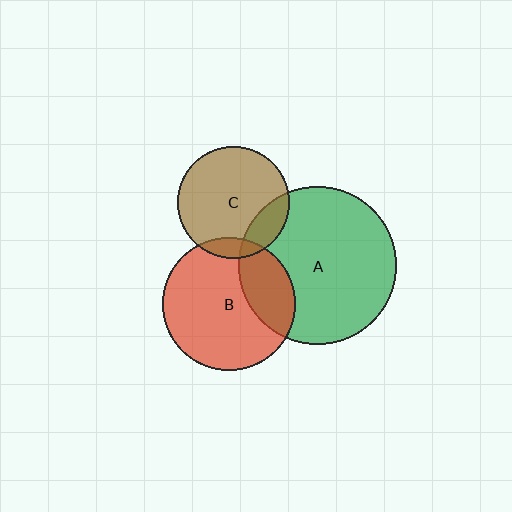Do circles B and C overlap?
Yes.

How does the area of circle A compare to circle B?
Approximately 1.4 times.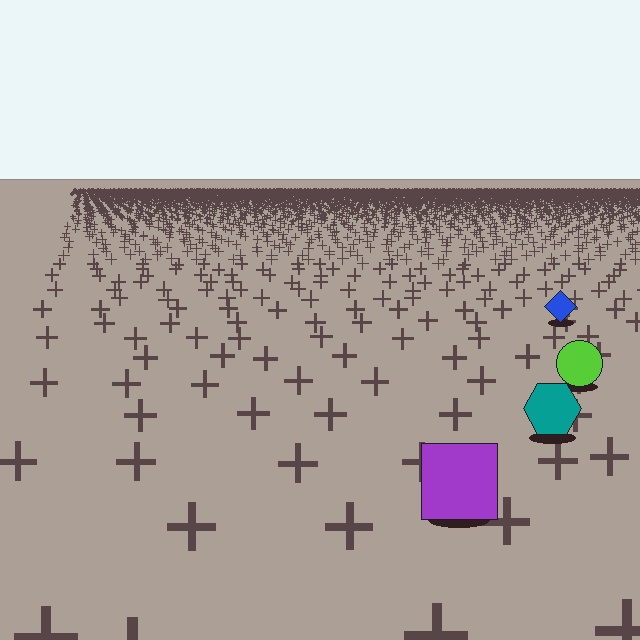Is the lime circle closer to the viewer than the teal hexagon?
No. The teal hexagon is closer — you can tell from the texture gradient: the ground texture is coarser near it.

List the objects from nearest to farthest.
From nearest to farthest: the purple square, the teal hexagon, the lime circle, the blue diamond.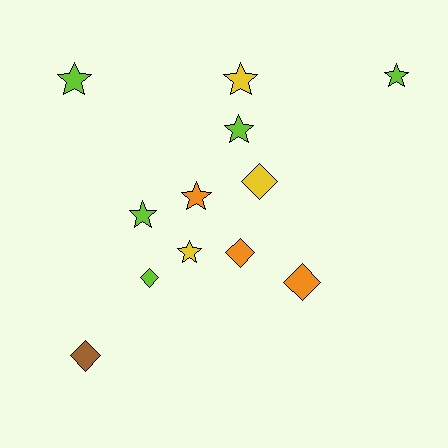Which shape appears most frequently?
Star, with 7 objects.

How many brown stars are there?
There are no brown stars.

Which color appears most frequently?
Lime, with 5 objects.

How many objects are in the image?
There are 12 objects.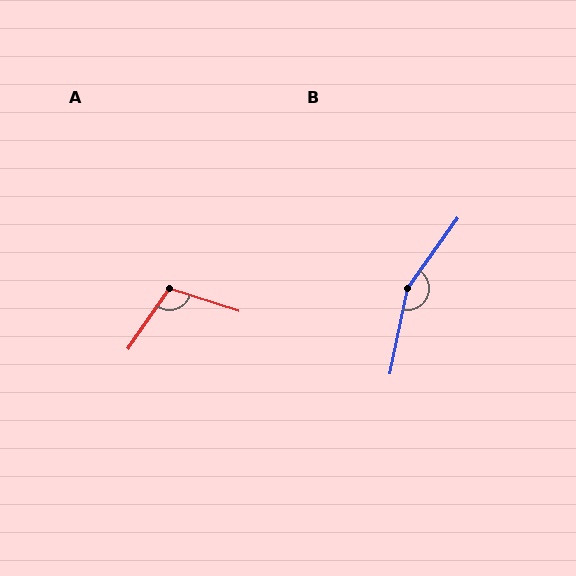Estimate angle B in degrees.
Approximately 156 degrees.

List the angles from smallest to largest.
A (106°), B (156°).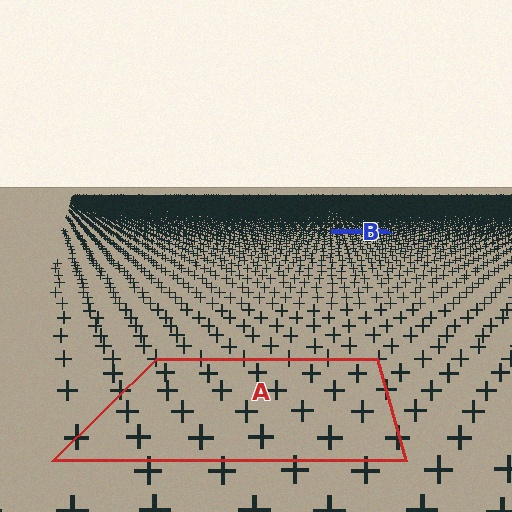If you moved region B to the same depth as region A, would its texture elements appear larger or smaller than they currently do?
They would appear larger. At a closer depth, the same texture elements are projected at a bigger on-screen size.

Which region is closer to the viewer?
Region A is closer. The texture elements there are larger and more spread out.